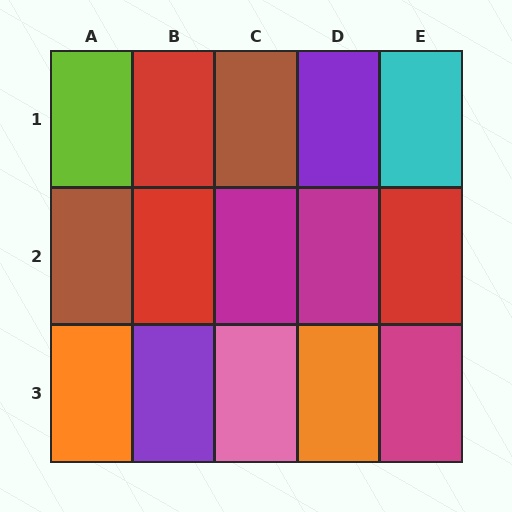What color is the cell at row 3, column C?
Pink.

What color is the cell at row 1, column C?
Brown.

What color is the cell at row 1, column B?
Red.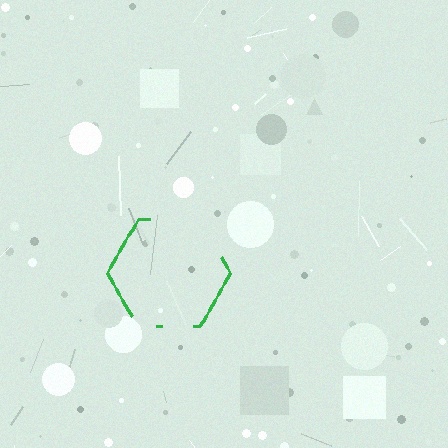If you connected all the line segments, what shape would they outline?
They would outline a hexagon.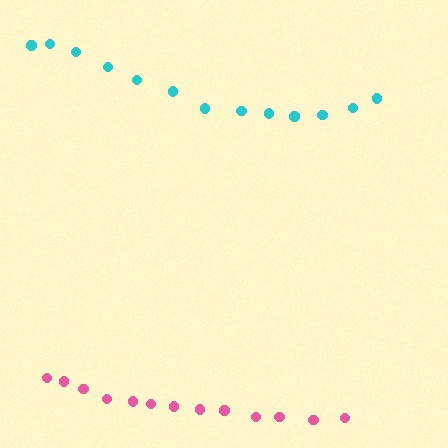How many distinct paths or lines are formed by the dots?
There are 2 distinct paths.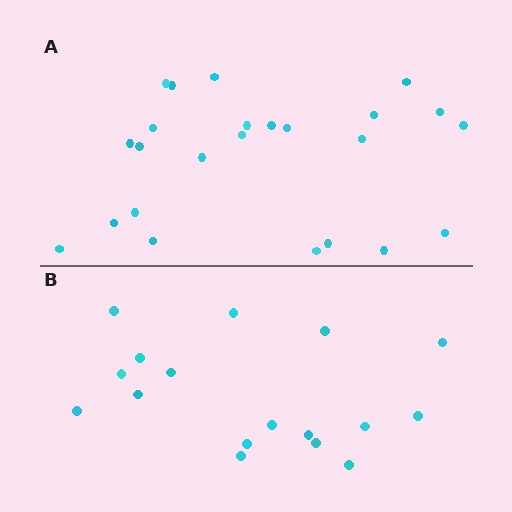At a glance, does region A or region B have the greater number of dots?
Region A (the top region) has more dots.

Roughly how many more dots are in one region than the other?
Region A has roughly 8 or so more dots than region B.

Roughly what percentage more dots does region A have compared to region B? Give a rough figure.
About 40% more.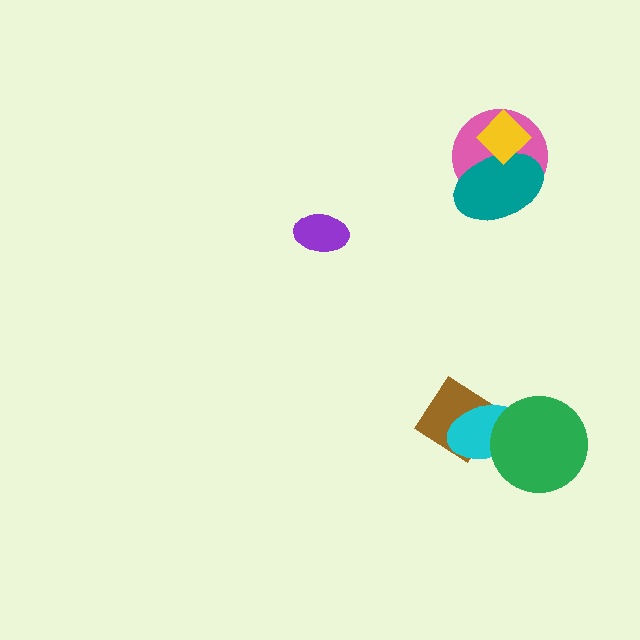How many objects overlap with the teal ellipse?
2 objects overlap with the teal ellipse.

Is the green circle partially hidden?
No, no other shape covers it.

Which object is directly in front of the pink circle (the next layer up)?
The teal ellipse is directly in front of the pink circle.